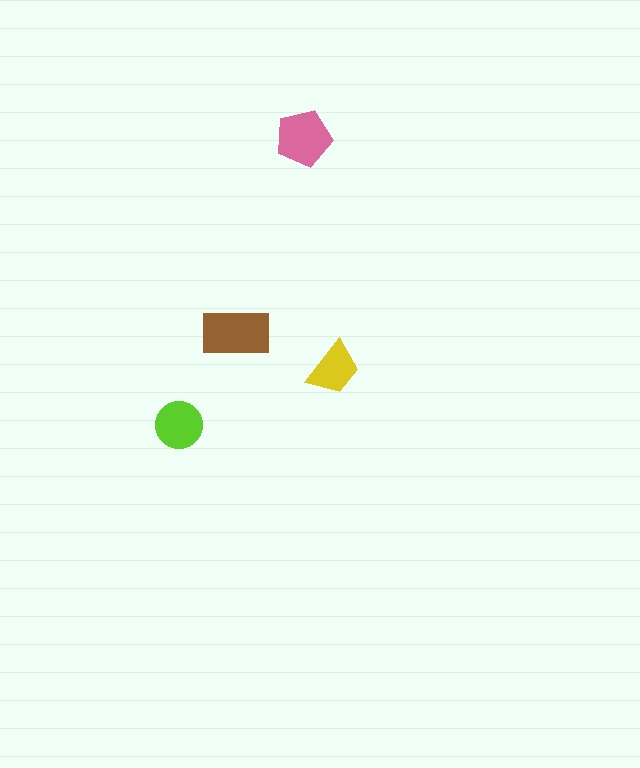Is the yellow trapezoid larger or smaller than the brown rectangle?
Smaller.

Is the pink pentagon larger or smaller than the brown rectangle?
Smaller.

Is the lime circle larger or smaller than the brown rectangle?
Smaller.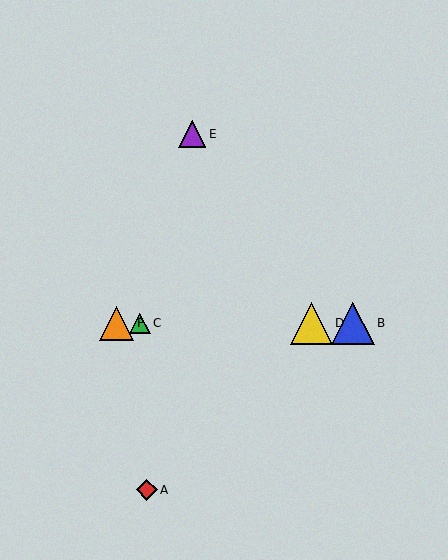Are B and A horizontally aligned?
No, B is at y≈323 and A is at y≈490.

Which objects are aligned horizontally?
Objects B, C, D, F are aligned horizontally.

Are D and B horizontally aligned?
Yes, both are at y≈323.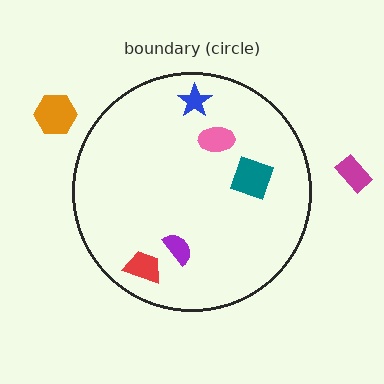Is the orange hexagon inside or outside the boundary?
Outside.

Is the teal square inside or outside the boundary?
Inside.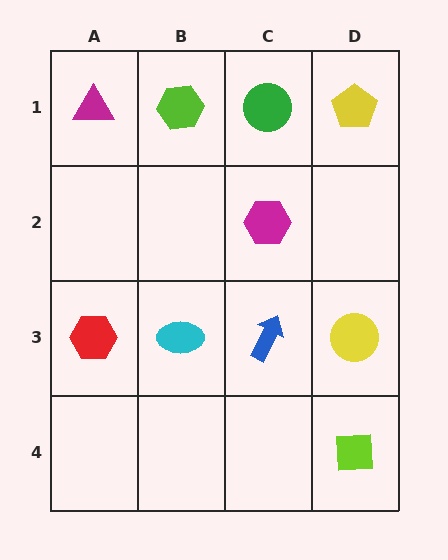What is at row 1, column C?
A green circle.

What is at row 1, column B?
A lime hexagon.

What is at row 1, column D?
A yellow pentagon.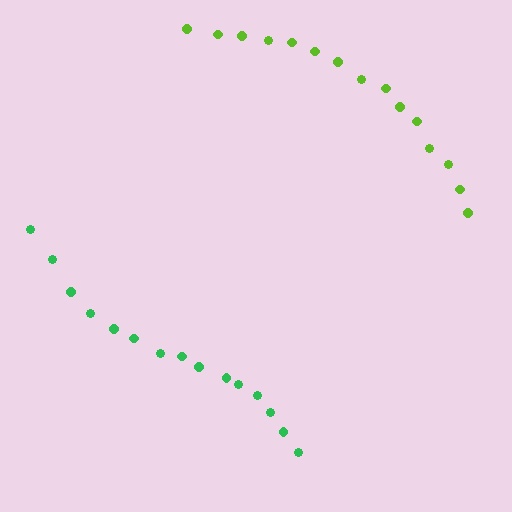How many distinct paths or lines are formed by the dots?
There are 2 distinct paths.